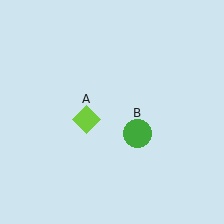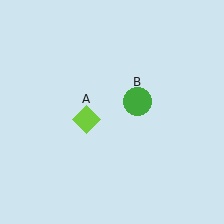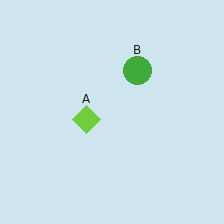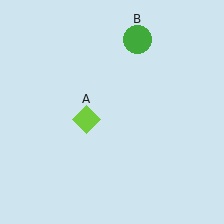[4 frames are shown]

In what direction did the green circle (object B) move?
The green circle (object B) moved up.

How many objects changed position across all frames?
1 object changed position: green circle (object B).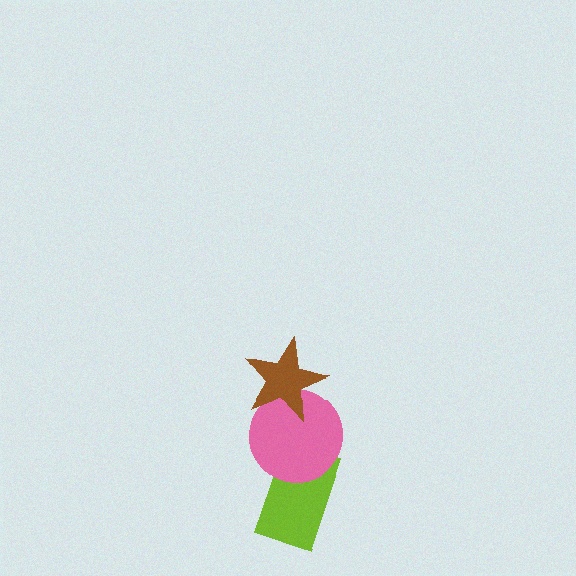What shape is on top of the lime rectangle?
The pink circle is on top of the lime rectangle.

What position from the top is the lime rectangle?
The lime rectangle is 3rd from the top.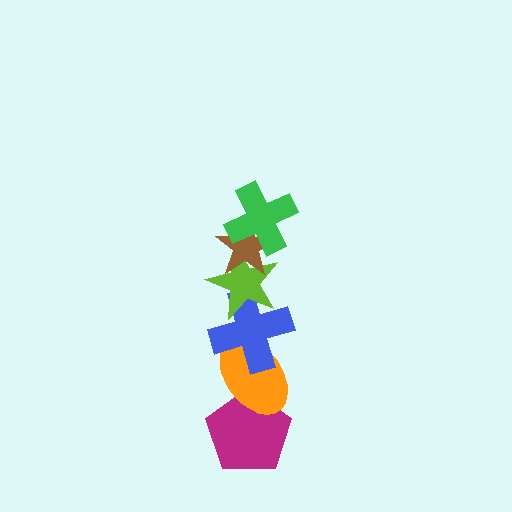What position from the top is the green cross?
The green cross is 1st from the top.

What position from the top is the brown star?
The brown star is 2nd from the top.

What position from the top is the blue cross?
The blue cross is 4th from the top.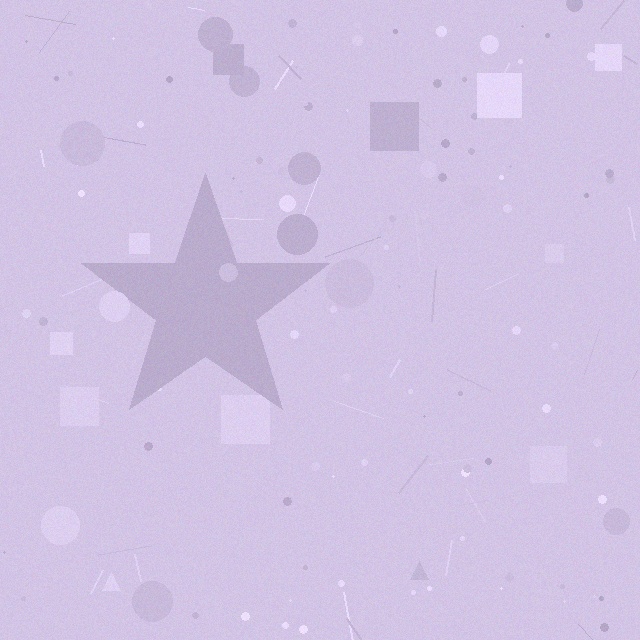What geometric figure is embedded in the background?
A star is embedded in the background.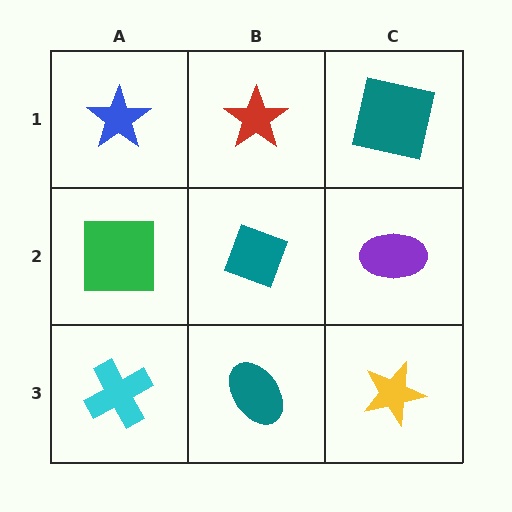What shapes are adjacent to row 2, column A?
A blue star (row 1, column A), a cyan cross (row 3, column A), a teal diamond (row 2, column B).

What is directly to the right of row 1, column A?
A red star.